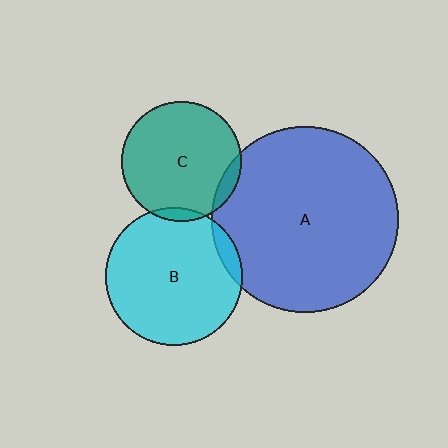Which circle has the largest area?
Circle A (blue).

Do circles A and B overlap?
Yes.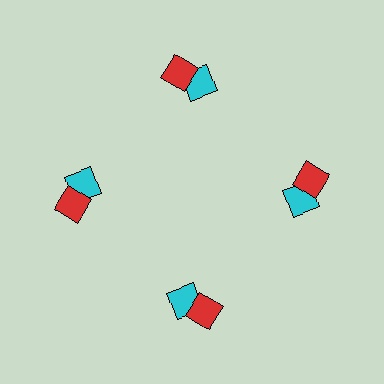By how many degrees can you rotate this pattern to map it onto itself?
The pattern maps onto itself every 90 degrees of rotation.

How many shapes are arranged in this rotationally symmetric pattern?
There are 8 shapes, arranged in 4 groups of 2.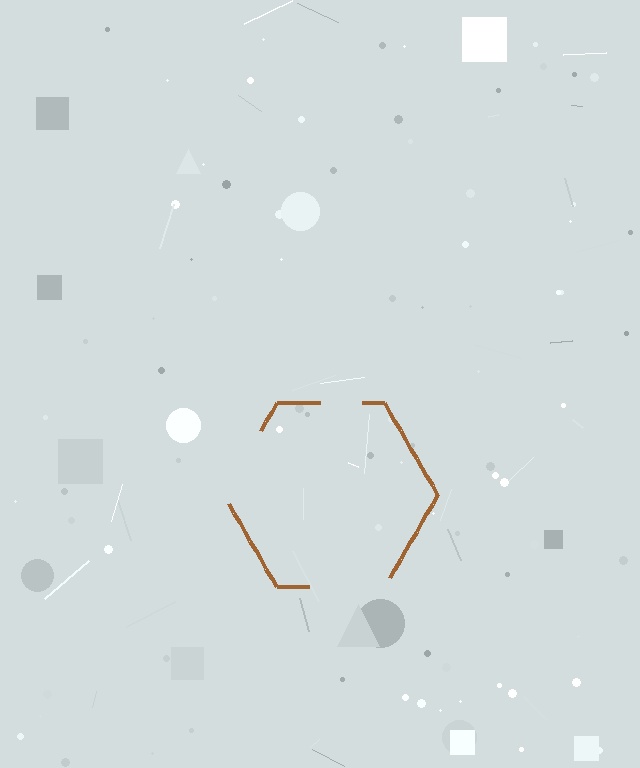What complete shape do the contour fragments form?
The contour fragments form a hexagon.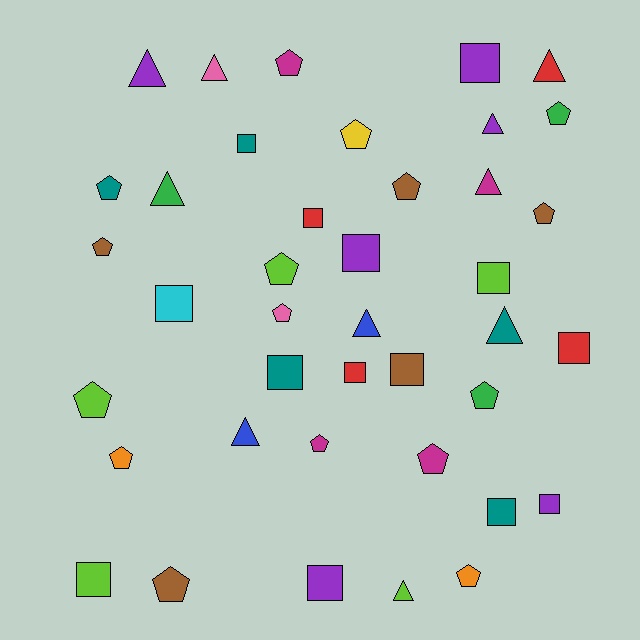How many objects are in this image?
There are 40 objects.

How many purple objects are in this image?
There are 6 purple objects.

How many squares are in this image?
There are 14 squares.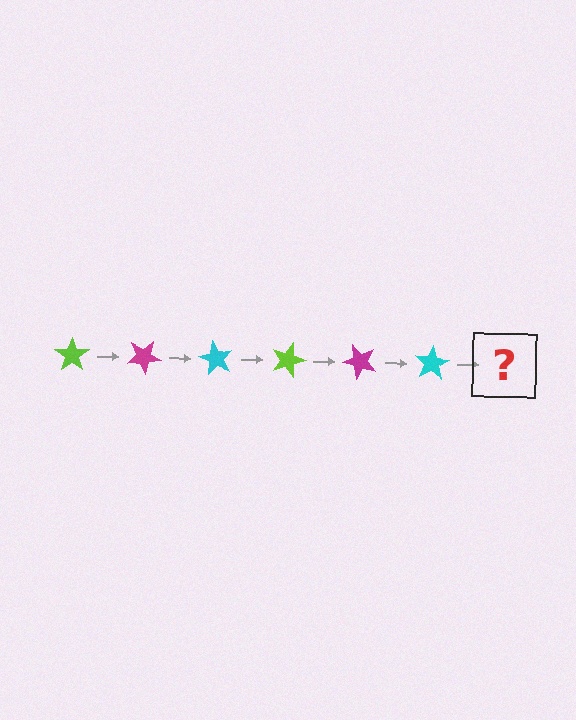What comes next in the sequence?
The next element should be a lime star, rotated 180 degrees from the start.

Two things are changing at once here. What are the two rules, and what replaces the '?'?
The two rules are that it rotates 30 degrees each step and the color cycles through lime, magenta, and cyan. The '?' should be a lime star, rotated 180 degrees from the start.